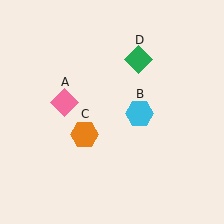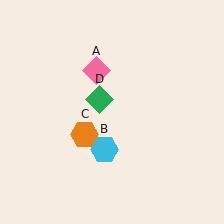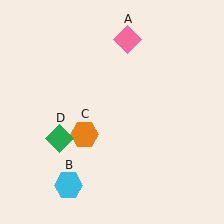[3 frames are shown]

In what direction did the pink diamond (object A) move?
The pink diamond (object A) moved up and to the right.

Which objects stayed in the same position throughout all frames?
Orange hexagon (object C) remained stationary.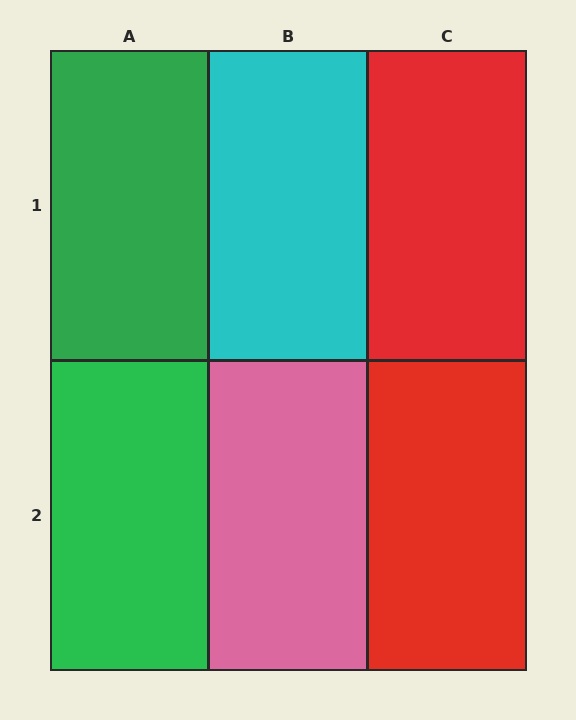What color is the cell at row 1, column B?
Cyan.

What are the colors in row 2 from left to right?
Green, pink, red.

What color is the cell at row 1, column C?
Red.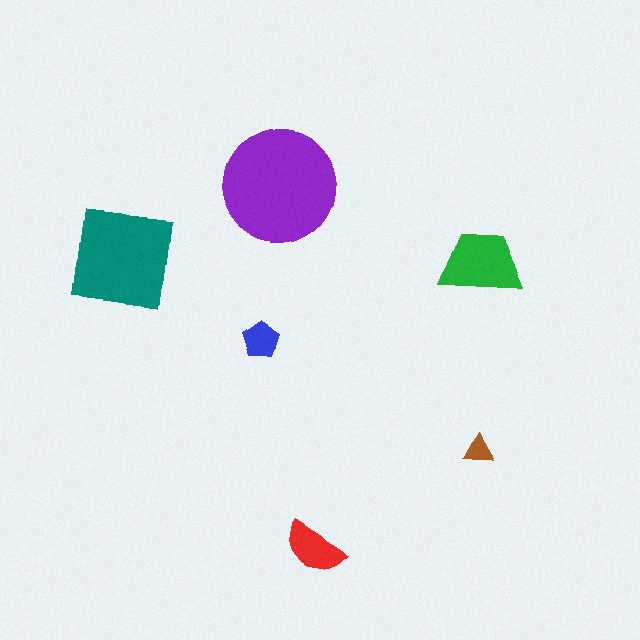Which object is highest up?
The purple circle is topmost.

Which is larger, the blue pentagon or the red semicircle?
The red semicircle.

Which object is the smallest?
The brown triangle.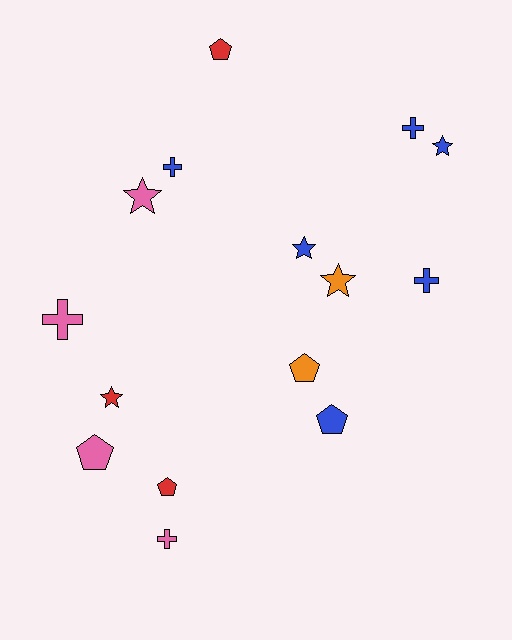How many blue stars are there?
There are 2 blue stars.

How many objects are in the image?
There are 15 objects.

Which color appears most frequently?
Blue, with 6 objects.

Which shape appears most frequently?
Cross, with 5 objects.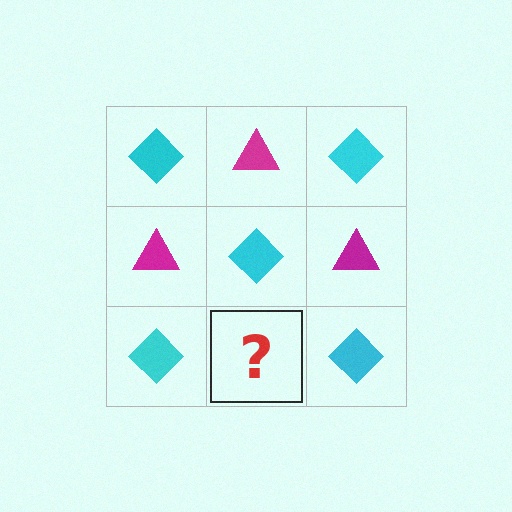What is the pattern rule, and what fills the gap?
The rule is that it alternates cyan diamond and magenta triangle in a checkerboard pattern. The gap should be filled with a magenta triangle.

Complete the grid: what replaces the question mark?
The question mark should be replaced with a magenta triangle.